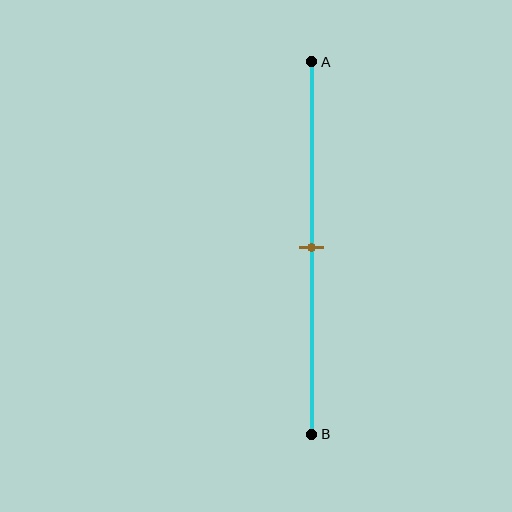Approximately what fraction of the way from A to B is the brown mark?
The brown mark is approximately 50% of the way from A to B.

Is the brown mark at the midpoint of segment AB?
Yes, the mark is approximately at the midpoint.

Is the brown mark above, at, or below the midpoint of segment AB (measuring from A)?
The brown mark is approximately at the midpoint of segment AB.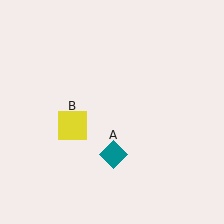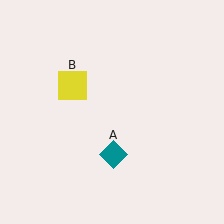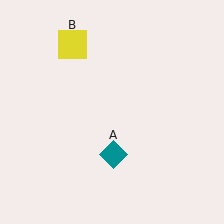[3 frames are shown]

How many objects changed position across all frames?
1 object changed position: yellow square (object B).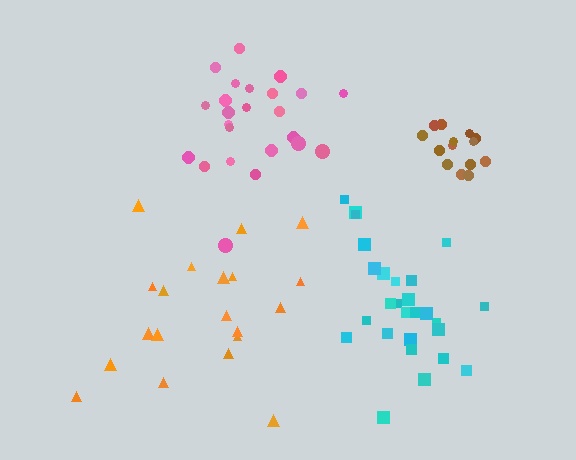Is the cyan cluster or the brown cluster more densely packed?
Brown.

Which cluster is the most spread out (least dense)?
Orange.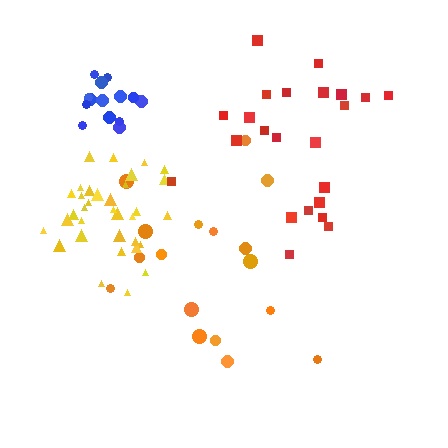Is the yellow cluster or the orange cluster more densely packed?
Yellow.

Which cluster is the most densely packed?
Yellow.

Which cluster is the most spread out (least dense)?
Orange.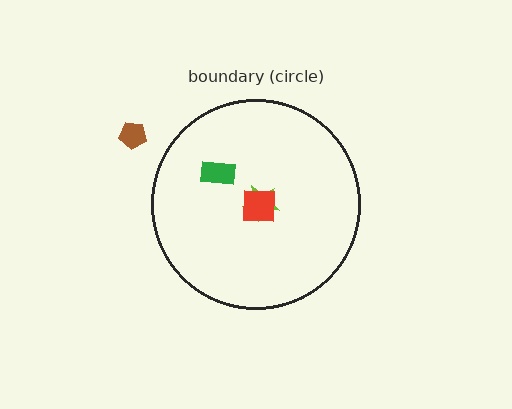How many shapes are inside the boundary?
3 inside, 1 outside.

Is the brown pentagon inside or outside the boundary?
Outside.